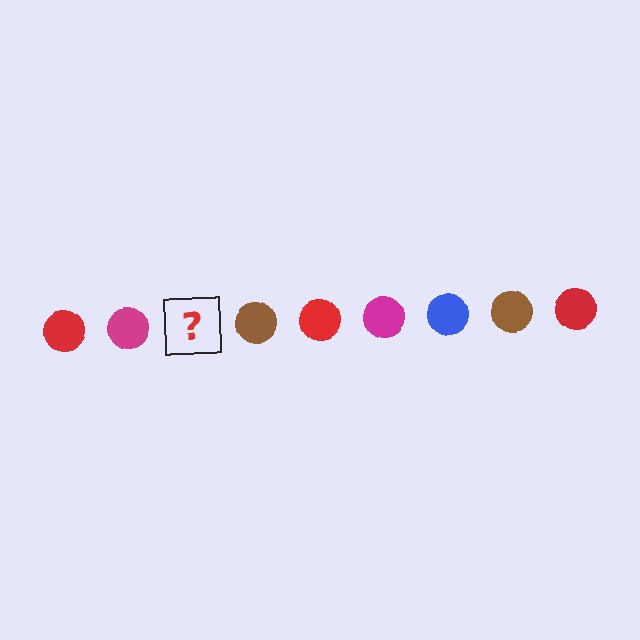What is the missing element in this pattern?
The missing element is a blue circle.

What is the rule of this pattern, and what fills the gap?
The rule is that the pattern cycles through red, magenta, blue, brown circles. The gap should be filled with a blue circle.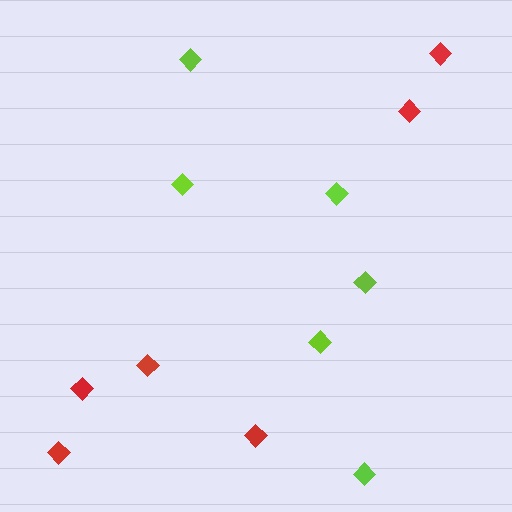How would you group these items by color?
There are 2 groups: one group of lime diamonds (6) and one group of red diamonds (6).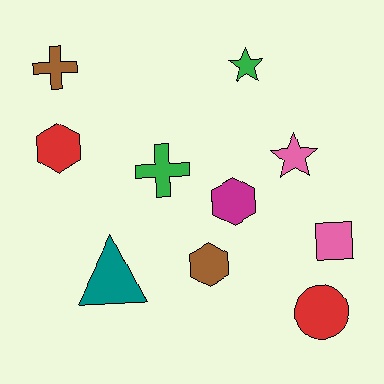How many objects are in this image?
There are 10 objects.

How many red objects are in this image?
There are 2 red objects.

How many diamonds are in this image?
There are no diamonds.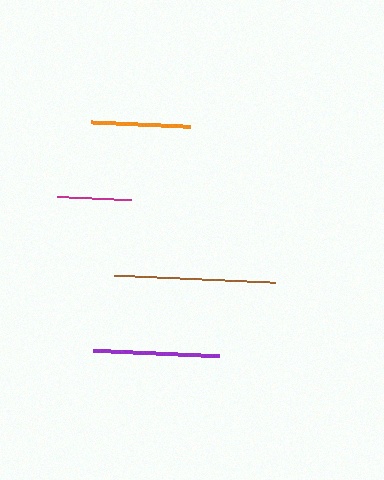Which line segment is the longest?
The brown line is the longest at approximately 161 pixels.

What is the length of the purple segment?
The purple segment is approximately 126 pixels long.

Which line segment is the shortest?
The magenta line is the shortest at approximately 74 pixels.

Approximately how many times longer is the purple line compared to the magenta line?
The purple line is approximately 1.7 times the length of the magenta line.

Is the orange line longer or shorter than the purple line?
The purple line is longer than the orange line.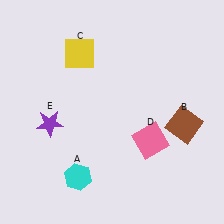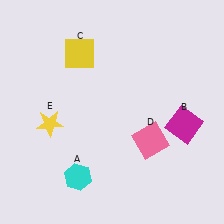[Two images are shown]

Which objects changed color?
B changed from brown to magenta. E changed from purple to yellow.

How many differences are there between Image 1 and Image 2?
There are 2 differences between the two images.